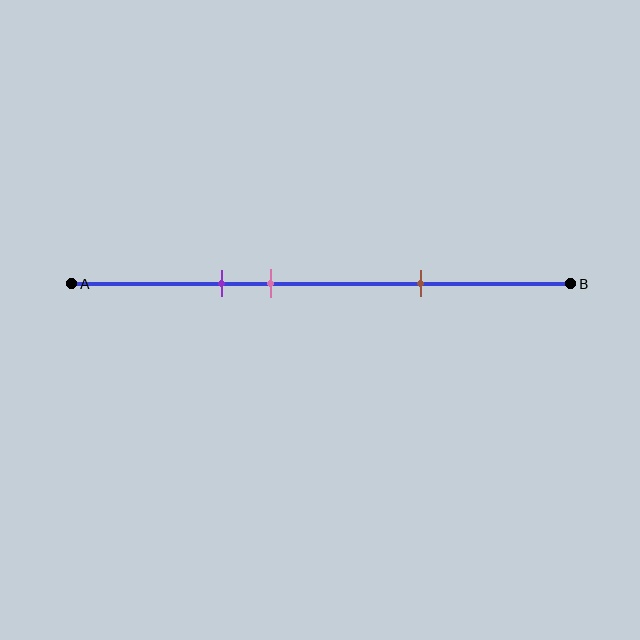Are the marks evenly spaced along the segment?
No, the marks are not evenly spaced.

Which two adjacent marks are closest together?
The purple and pink marks are the closest adjacent pair.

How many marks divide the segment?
There are 3 marks dividing the segment.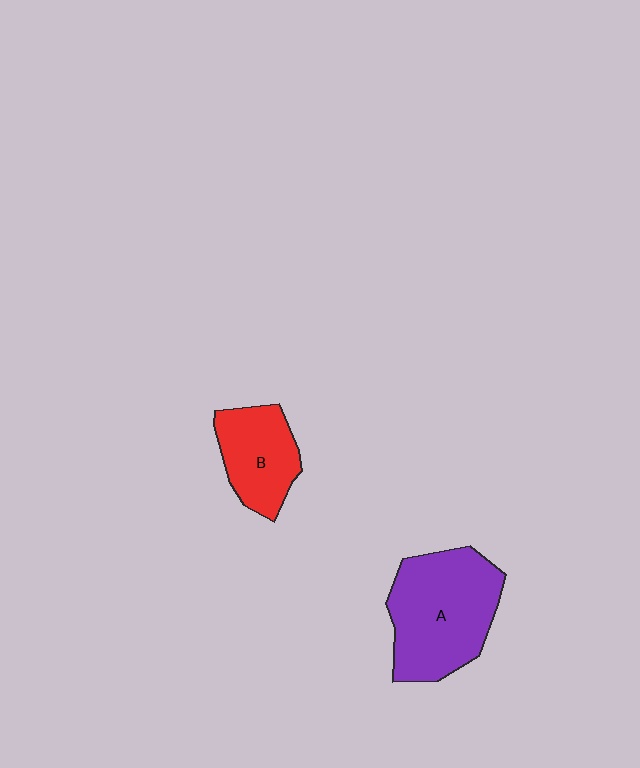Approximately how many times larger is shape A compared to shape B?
Approximately 1.7 times.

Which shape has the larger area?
Shape A (purple).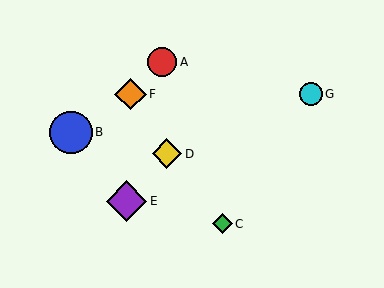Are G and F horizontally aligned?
Yes, both are at y≈94.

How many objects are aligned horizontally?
2 objects (F, G) are aligned horizontally.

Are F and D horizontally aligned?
No, F is at y≈94 and D is at y≈154.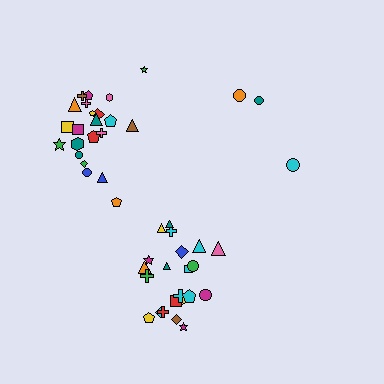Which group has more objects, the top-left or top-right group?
The top-left group.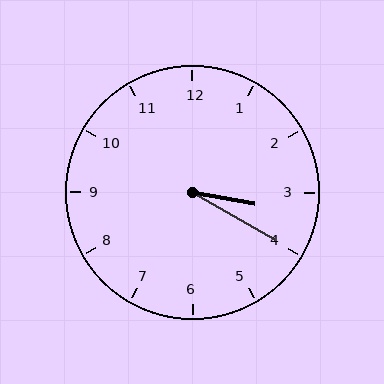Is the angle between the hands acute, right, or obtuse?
It is acute.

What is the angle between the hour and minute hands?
Approximately 20 degrees.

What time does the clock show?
3:20.